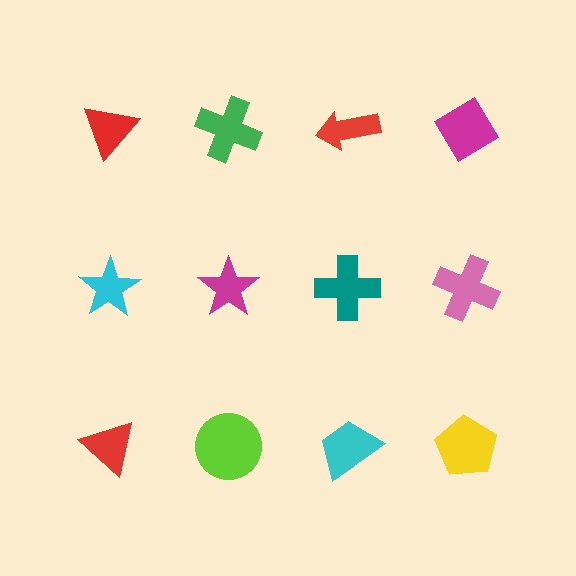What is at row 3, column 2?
A lime circle.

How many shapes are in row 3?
4 shapes.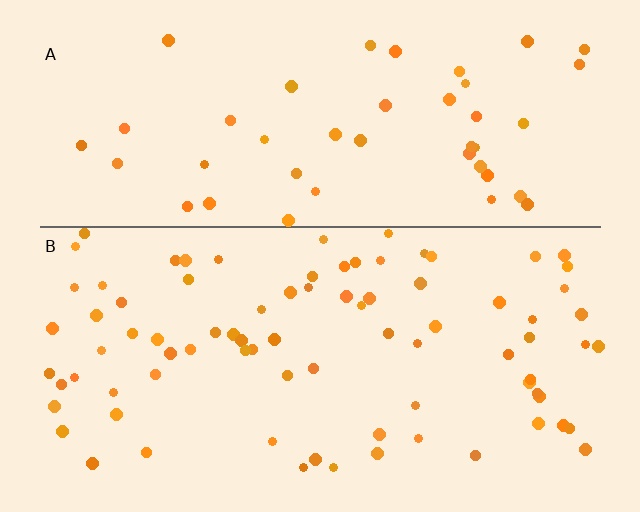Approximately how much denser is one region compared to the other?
Approximately 1.8× — region B over region A.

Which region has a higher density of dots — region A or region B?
B (the bottom).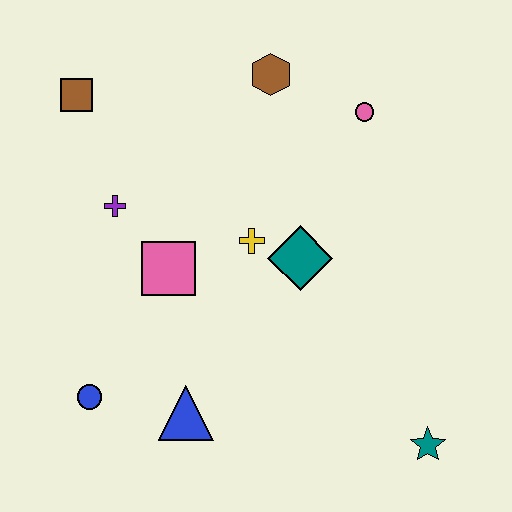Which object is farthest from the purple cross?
The teal star is farthest from the purple cross.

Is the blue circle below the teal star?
No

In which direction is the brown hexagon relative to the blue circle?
The brown hexagon is above the blue circle.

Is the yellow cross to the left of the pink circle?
Yes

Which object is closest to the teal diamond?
The yellow cross is closest to the teal diamond.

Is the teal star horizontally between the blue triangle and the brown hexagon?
No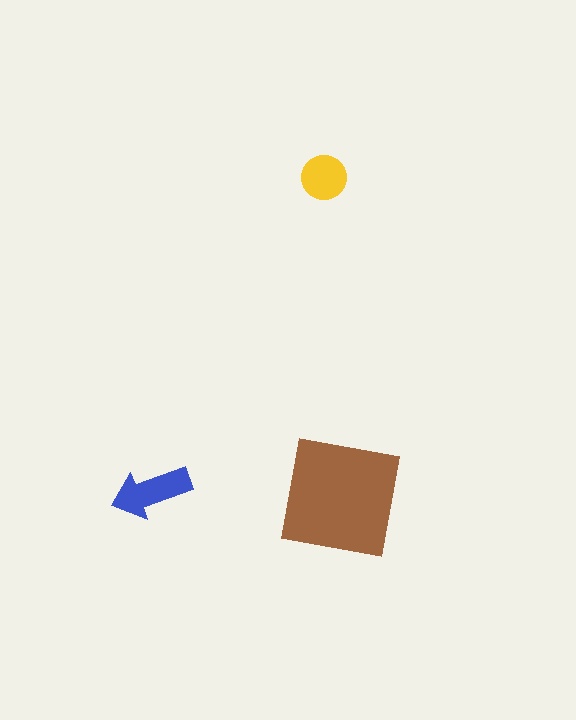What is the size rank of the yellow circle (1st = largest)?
3rd.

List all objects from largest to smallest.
The brown square, the blue arrow, the yellow circle.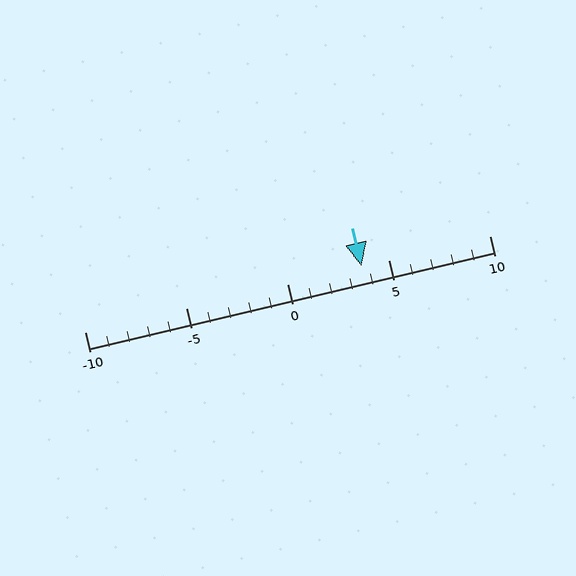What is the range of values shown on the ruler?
The ruler shows values from -10 to 10.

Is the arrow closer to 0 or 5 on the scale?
The arrow is closer to 5.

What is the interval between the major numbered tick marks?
The major tick marks are spaced 5 units apart.